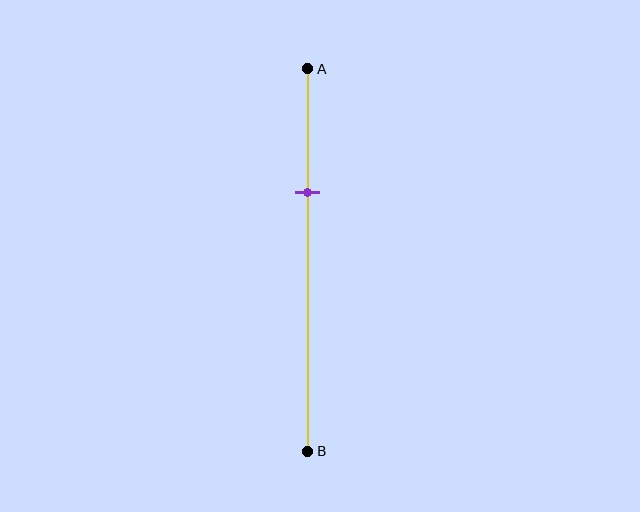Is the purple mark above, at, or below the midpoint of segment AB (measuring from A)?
The purple mark is above the midpoint of segment AB.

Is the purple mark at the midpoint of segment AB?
No, the mark is at about 30% from A, not at the 50% midpoint.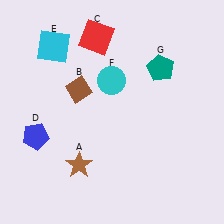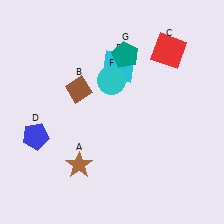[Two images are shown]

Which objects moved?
The objects that moved are: the red square (C), the cyan square (E), the teal pentagon (G).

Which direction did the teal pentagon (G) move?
The teal pentagon (G) moved left.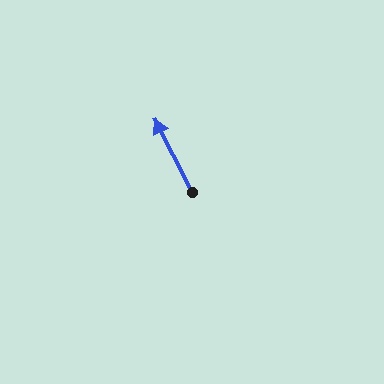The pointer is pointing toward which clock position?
Roughly 11 o'clock.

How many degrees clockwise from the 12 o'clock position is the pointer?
Approximately 333 degrees.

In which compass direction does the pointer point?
Northwest.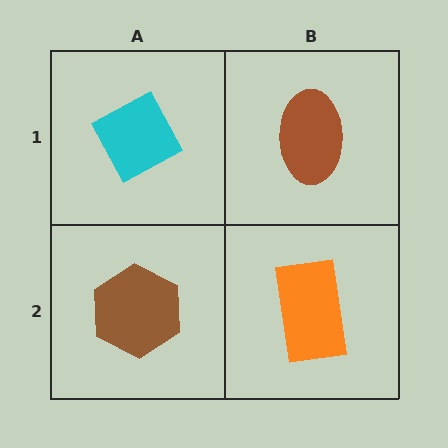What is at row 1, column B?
A brown ellipse.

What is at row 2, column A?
A brown hexagon.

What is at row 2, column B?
An orange rectangle.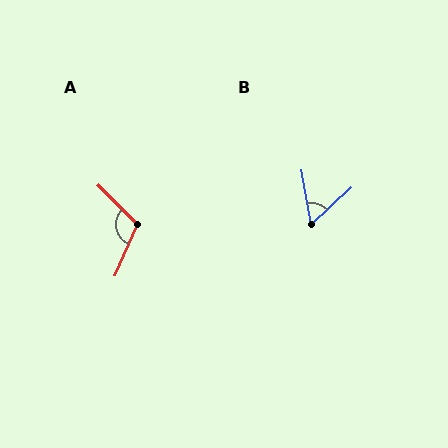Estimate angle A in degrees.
Approximately 110 degrees.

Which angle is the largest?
A, at approximately 110 degrees.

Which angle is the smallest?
B, at approximately 57 degrees.